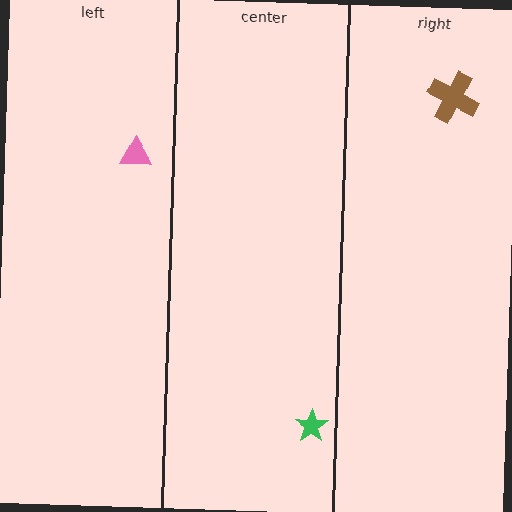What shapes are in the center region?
The green star.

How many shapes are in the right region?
1.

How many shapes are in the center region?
1.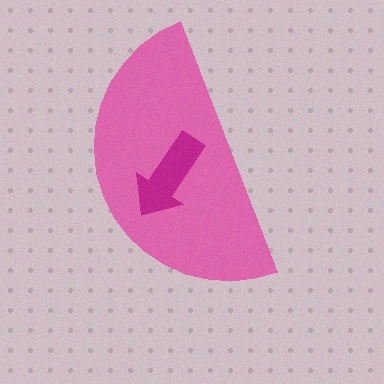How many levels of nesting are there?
2.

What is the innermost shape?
The magenta arrow.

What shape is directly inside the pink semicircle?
The magenta arrow.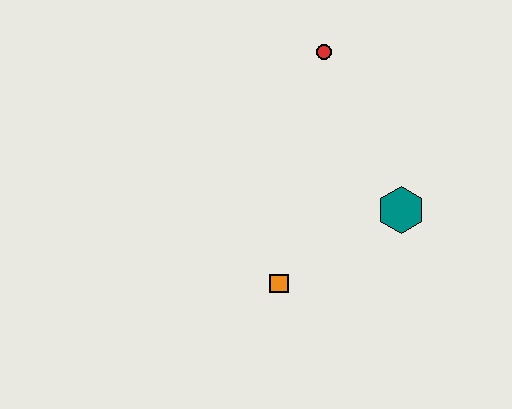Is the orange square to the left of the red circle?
Yes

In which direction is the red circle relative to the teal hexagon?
The red circle is above the teal hexagon.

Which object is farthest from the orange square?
The red circle is farthest from the orange square.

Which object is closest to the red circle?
The teal hexagon is closest to the red circle.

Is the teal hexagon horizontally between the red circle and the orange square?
No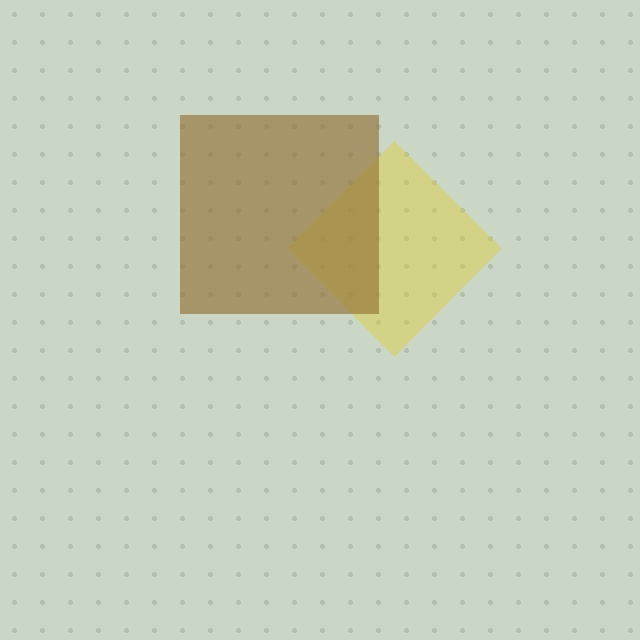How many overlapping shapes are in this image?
There are 2 overlapping shapes in the image.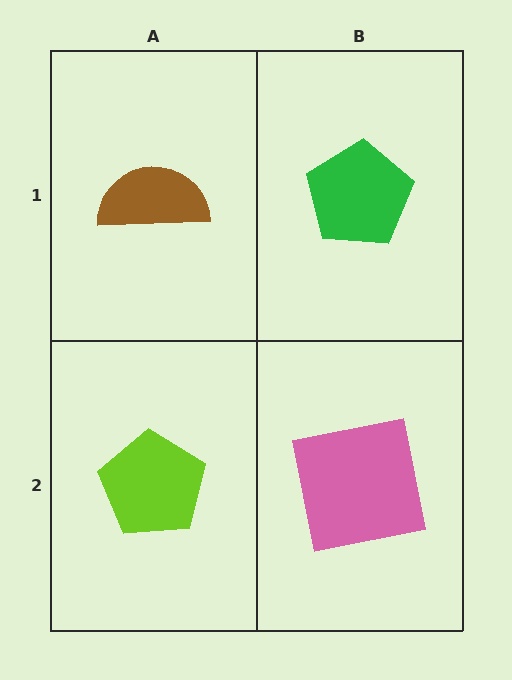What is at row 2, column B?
A pink square.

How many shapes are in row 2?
2 shapes.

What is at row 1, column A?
A brown semicircle.